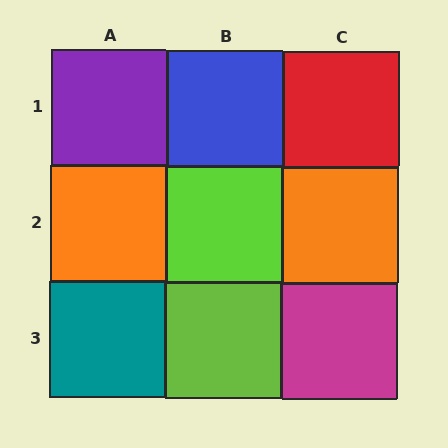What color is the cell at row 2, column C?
Orange.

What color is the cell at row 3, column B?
Lime.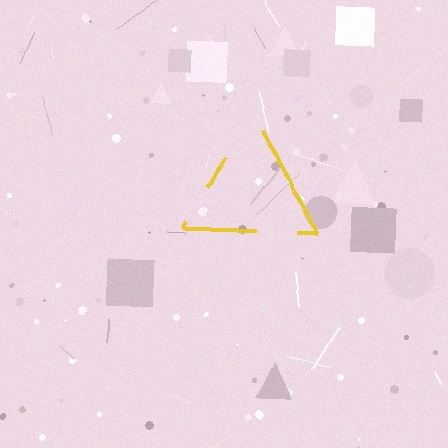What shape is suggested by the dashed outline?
The dashed outline suggests a triangle.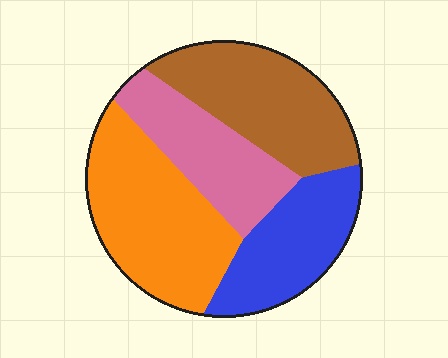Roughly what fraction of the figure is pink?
Pink takes up about one fifth (1/5) of the figure.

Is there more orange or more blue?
Orange.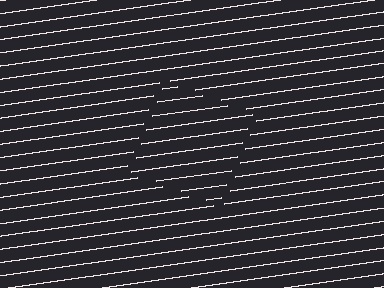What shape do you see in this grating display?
An illusory square. The interior of the shape contains the same grating, shifted by half a period — the contour is defined by the phase discontinuity where line-ends from the inner and outer gratings abut.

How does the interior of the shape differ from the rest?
The interior of the shape contains the same grating, shifted by half a period — the contour is defined by the phase discontinuity where line-ends from the inner and outer gratings abut.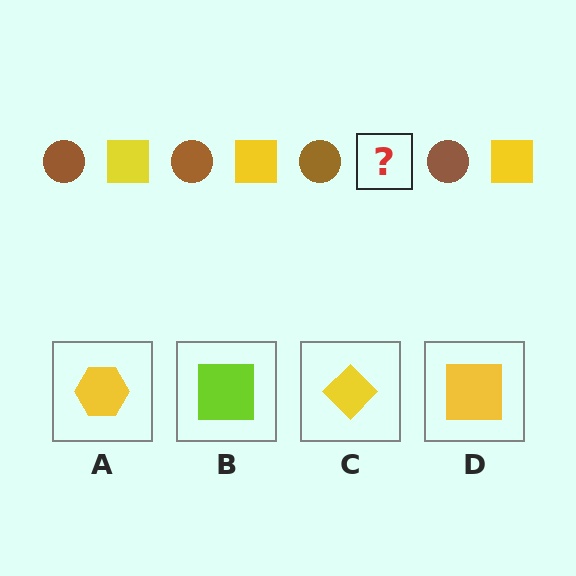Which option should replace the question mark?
Option D.